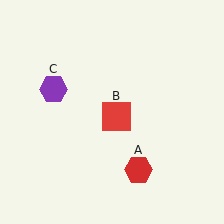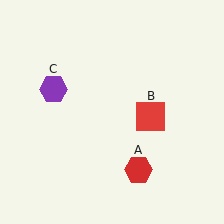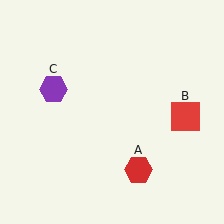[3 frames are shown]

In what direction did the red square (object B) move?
The red square (object B) moved right.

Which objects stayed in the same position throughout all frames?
Red hexagon (object A) and purple hexagon (object C) remained stationary.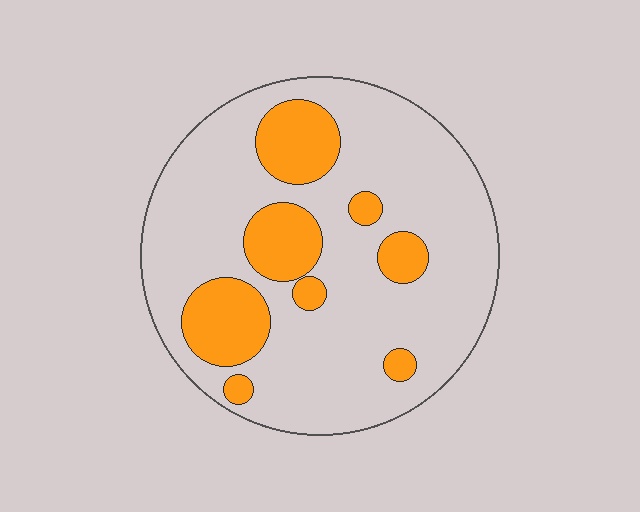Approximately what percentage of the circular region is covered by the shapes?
Approximately 20%.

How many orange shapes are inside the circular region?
8.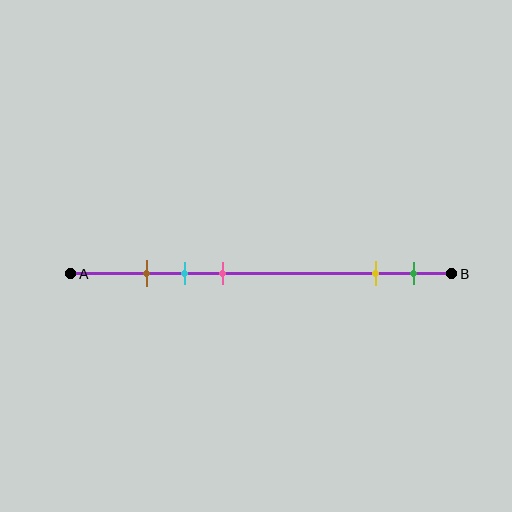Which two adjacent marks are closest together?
The brown and cyan marks are the closest adjacent pair.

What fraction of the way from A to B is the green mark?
The green mark is approximately 90% (0.9) of the way from A to B.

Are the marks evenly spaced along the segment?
No, the marks are not evenly spaced.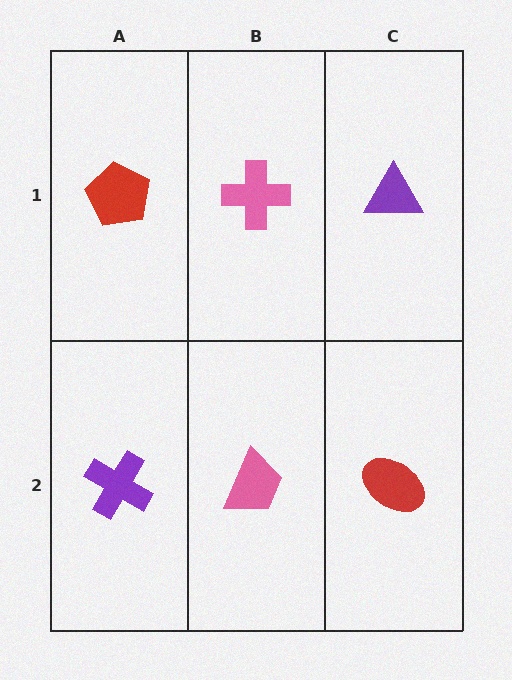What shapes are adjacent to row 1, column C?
A red ellipse (row 2, column C), a pink cross (row 1, column B).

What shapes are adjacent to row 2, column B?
A pink cross (row 1, column B), a purple cross (row 2, column A), a red ellipse (row 2, column C).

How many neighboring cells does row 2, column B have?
3.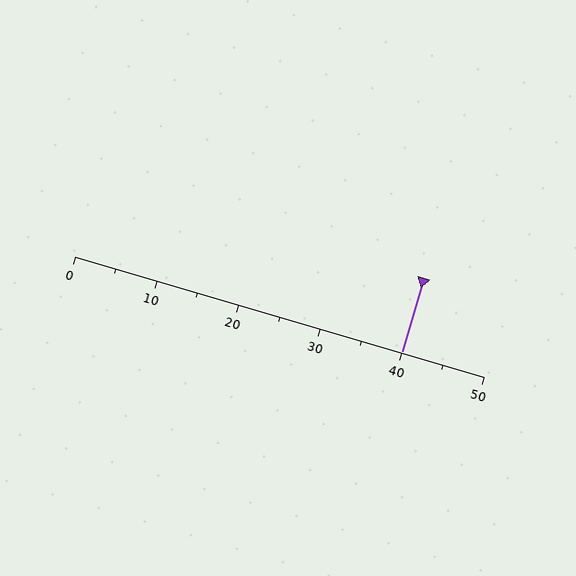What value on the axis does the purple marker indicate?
The marker indicates approximately 40.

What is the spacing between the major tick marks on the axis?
The major ticks are spaced 10 apart.